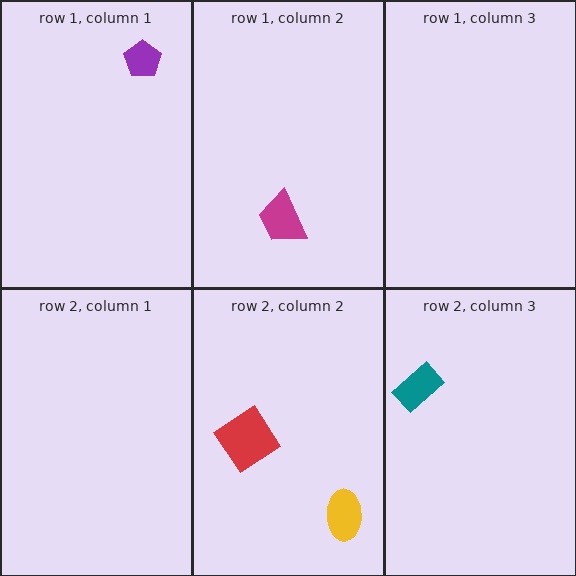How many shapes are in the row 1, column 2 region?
1.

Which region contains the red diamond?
The row 2, column 2 region.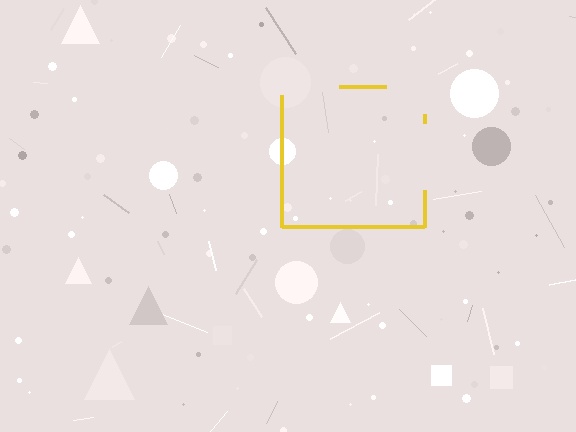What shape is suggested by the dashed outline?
The dashed outline suggests a square.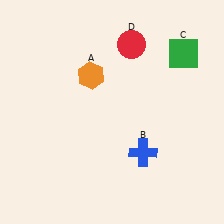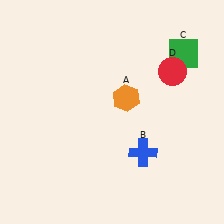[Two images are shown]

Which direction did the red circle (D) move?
The red circle (D) moved right.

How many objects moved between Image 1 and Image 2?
2 objects moved between the two images.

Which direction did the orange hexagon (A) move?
The orange hexagon (A) moved right.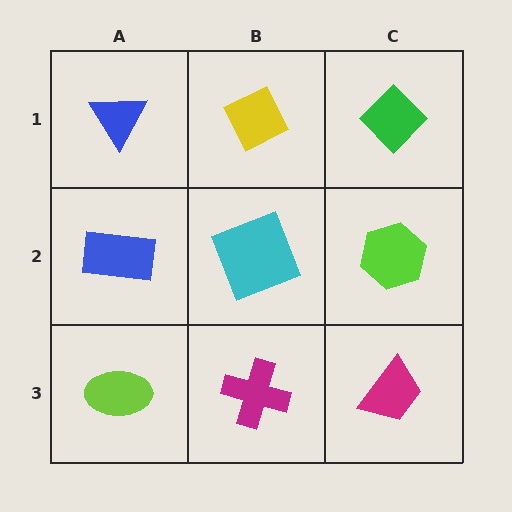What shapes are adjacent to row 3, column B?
A cyan square (row 2, column B), a lime ellipse (row 3, column A), a magenta trapezoid (row 3, column C).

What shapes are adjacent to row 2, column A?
A blue triangle (row 1, column A), a lime ellipse (row 3, column A), a cyan square (row 2, column B).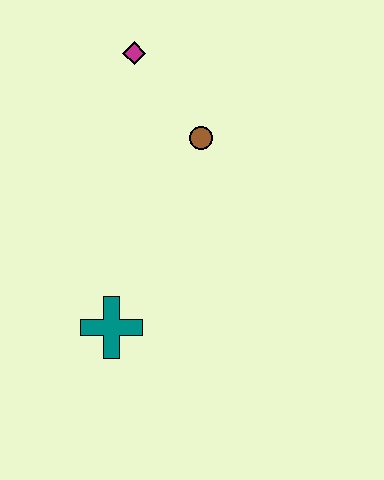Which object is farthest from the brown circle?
The teal cross is farthest from the brown circle.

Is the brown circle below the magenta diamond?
Yes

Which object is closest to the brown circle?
The magenta diamond is closest to the brown circle.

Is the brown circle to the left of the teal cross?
No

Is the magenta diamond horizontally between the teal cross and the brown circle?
Yes